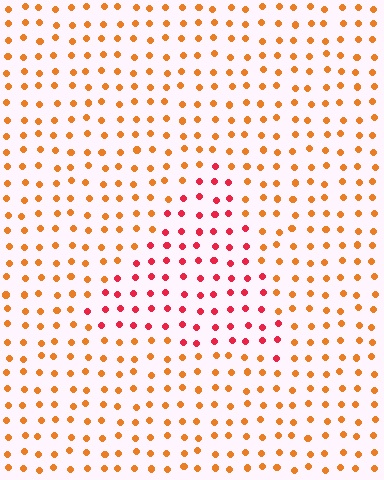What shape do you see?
I see a triangle.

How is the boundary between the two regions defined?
The boundary is defined purely by a slight shift in hue (about 38 degrees). Spacing, size, and orientation are identical on both sides.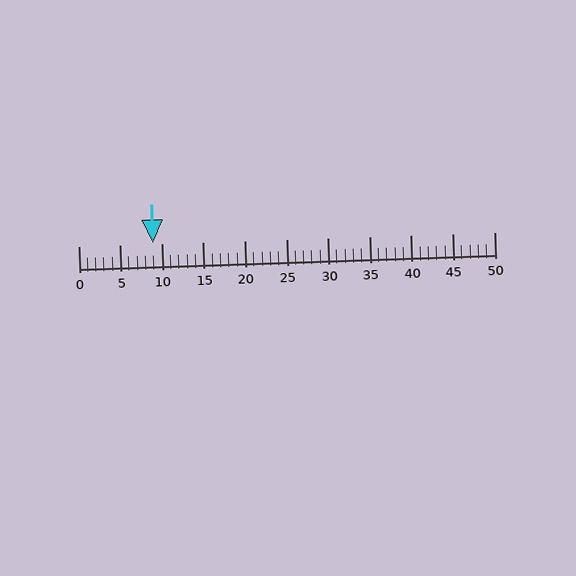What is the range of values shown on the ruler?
The ruler shows values from 0 to 50.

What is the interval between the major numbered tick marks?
The major tick marks are spaced 5 units apart.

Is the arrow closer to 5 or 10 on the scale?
The arrow is closer to 10.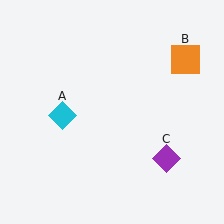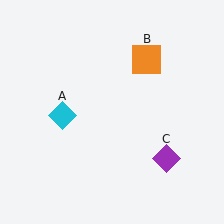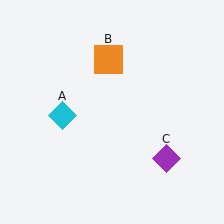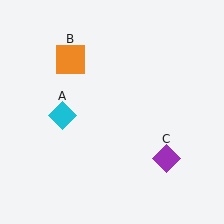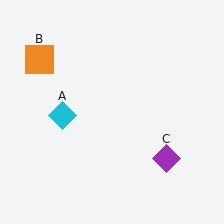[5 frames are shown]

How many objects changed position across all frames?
1 object changed position: orange square (object B).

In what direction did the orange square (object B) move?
The orange square (object B) moved left.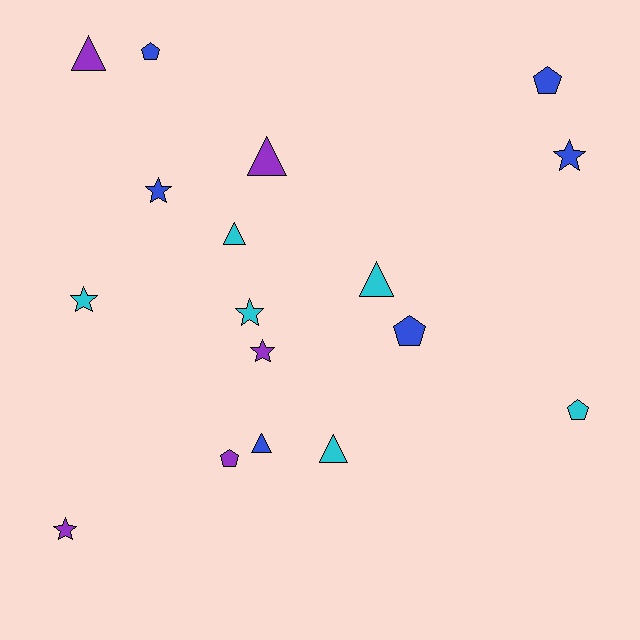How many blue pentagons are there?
There are 3 blue pentagons.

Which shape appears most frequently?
Triangle, with 6 objects.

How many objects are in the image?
There are 17 objects.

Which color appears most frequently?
Cyan, with 6 objects.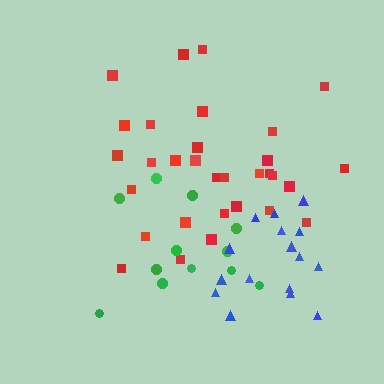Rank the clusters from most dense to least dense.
blue, red, green.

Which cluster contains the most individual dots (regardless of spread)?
Red (31).